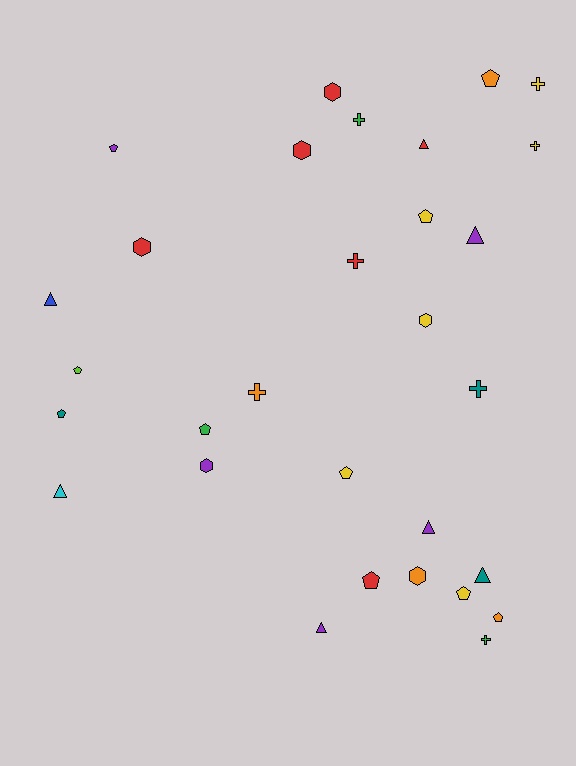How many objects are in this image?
There are 30 objects.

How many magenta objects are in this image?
There are no magenta objects.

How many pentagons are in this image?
There are 10 pentagons.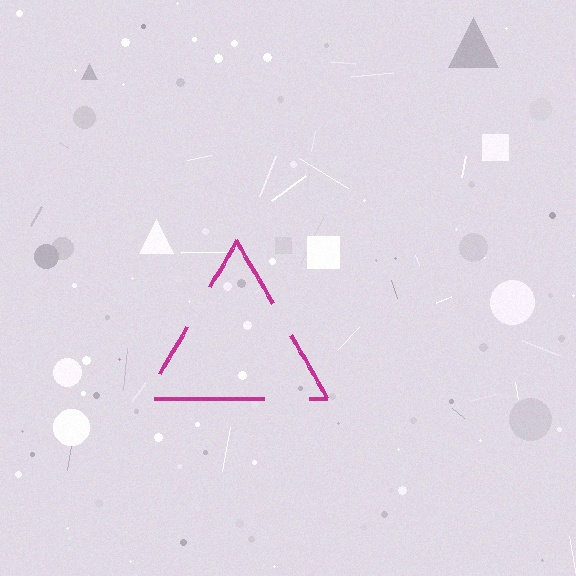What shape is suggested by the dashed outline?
The dashed outline suggests a triangle.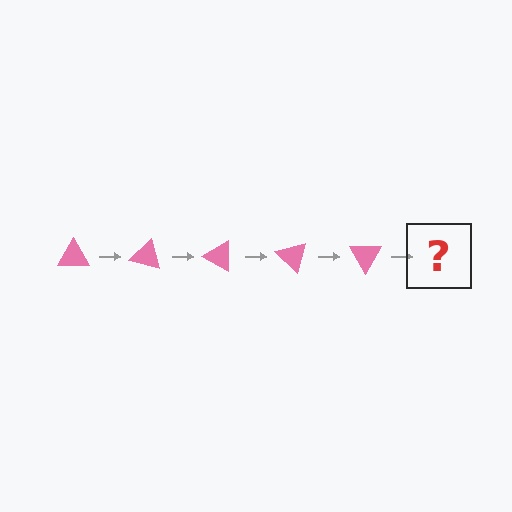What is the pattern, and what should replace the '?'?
The pattern is that the triangle rotates 15 degrees each step. The '?' should be a pink triangle rotated 75 degrees.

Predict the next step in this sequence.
The next step is a pink triangle rotated 75 degrees.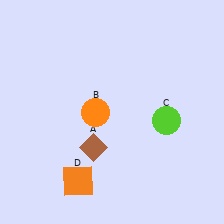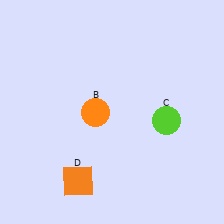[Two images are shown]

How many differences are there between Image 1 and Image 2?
There is 1 difference between the two images.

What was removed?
The brown diamond (A) was removed in Image 2.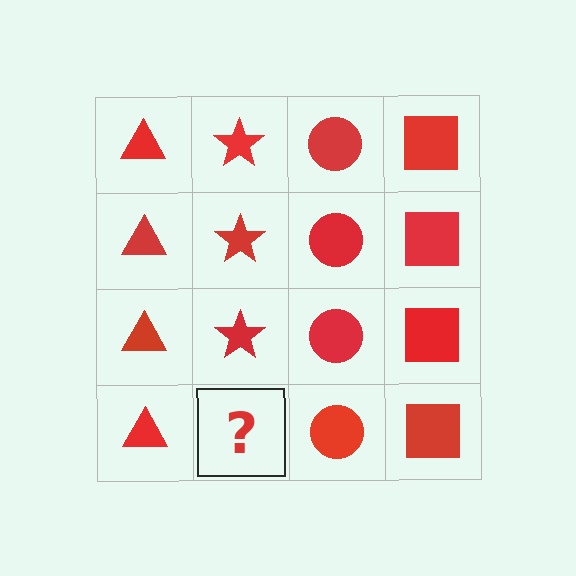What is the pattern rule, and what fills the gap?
The rule is that each column has a consistent shape. The gap should be filled with a red star.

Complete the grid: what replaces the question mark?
The question mark should be replaced with a red star.